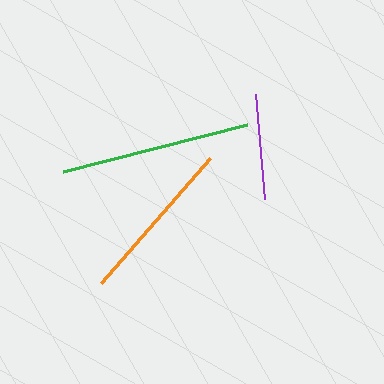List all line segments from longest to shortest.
From longest to shortest: green, orange, purple.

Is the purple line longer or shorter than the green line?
The green line is longer than the purple line.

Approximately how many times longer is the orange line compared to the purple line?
The orange line is approximately 1.6 times the length of the purple line.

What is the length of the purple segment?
The purple segment is approximately 105 pixels long.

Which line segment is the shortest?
The purple line is the shortest at approximately 105 pixels.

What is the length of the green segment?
The green segment is approximately 190 pixels long.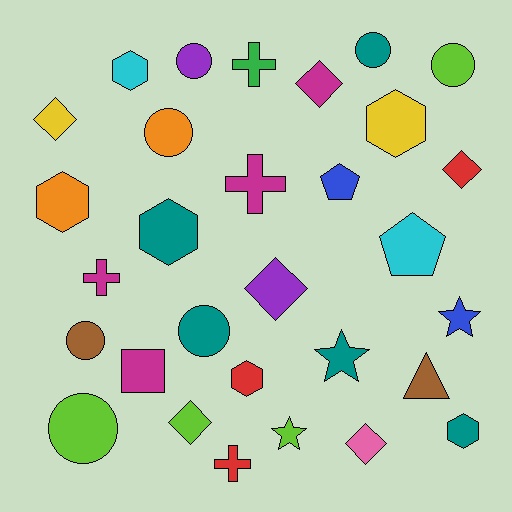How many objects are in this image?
There are 30 objects.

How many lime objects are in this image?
There are 4 lime objects.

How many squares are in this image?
There is 1 square.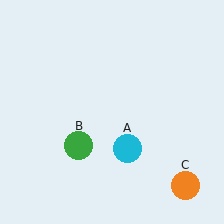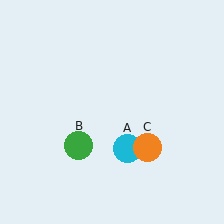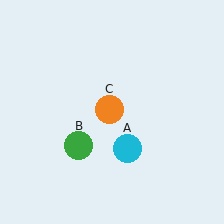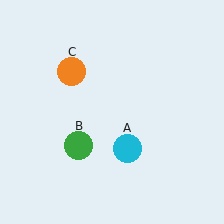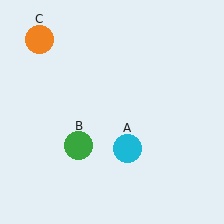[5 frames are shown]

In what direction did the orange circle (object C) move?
The orange circle (object C) moved up and to the left.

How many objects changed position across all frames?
1 object changed position: orange circle (object C).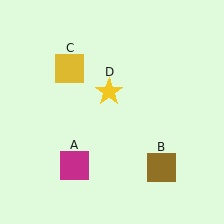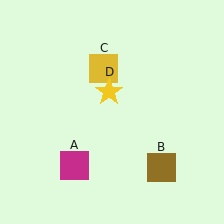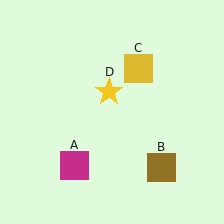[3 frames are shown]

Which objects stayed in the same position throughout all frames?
Magenta square (object A) and brown square (object B) and yellow star (object D) remained stationary.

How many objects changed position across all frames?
1 object changed position: yellow square (object C).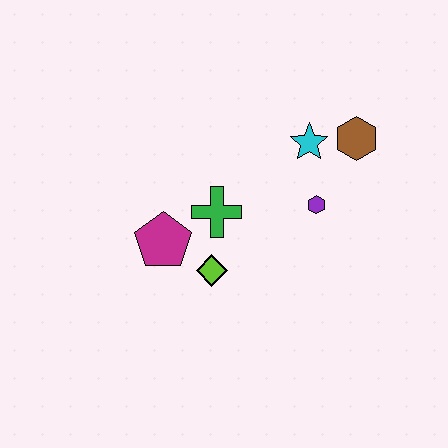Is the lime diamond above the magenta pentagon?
No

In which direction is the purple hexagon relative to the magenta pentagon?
The purple hexagon is to the right of the magenta pentagon.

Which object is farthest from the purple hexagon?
The magenta pentagon is farthest from the purple hexagon.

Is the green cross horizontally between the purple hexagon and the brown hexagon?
No